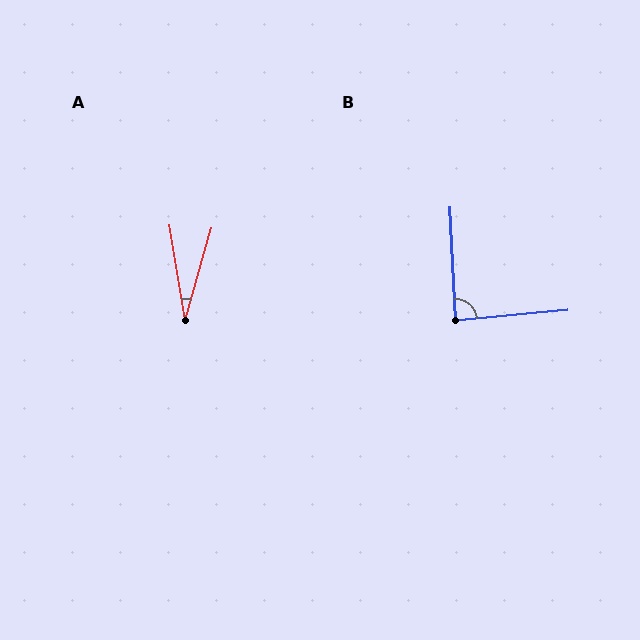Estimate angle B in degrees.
Approximately 87 degrees.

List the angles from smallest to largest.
A (26°), B (87°).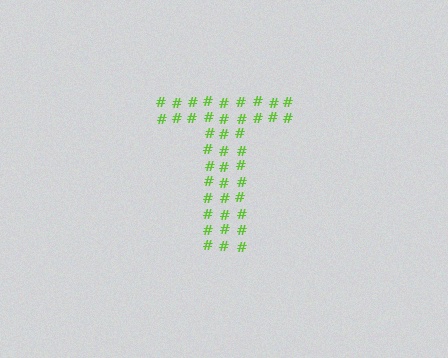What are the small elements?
The small elements are hash symbols.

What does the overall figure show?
The overall figure shows the letter T.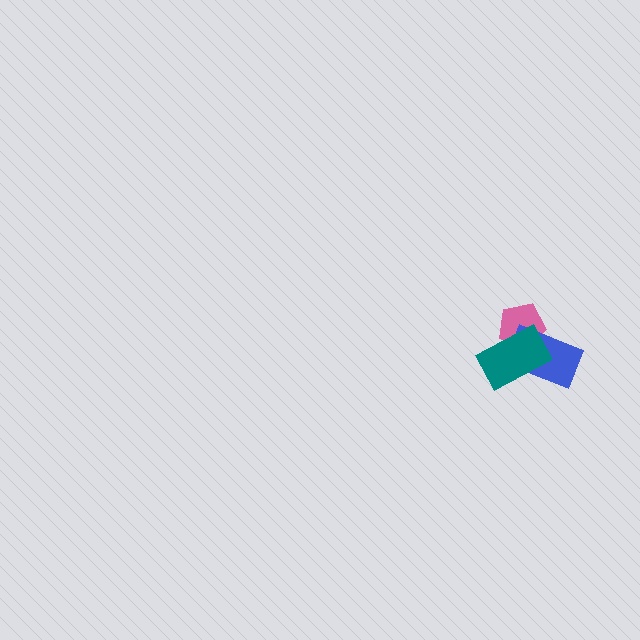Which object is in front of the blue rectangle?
The teal rectangle is in front of the blue rectangle.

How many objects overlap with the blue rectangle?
2 objects overlap with the blue rectangle.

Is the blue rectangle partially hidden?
Yes, it is partially covered by another shape.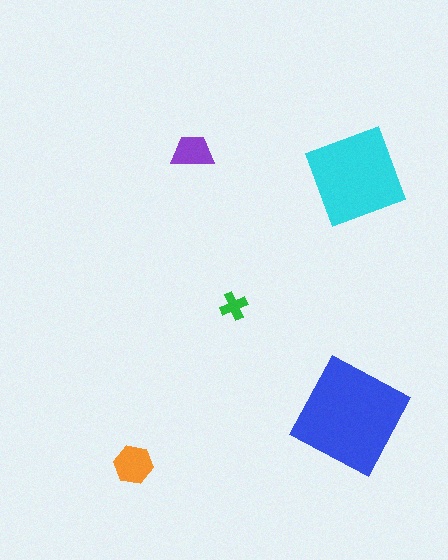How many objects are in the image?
There are 5 objects in the image.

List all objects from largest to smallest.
The blue square, the cyan diamond, the orange hexagon, the purple trapezoid, the green cross.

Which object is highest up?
The purple trapezoid is topmost.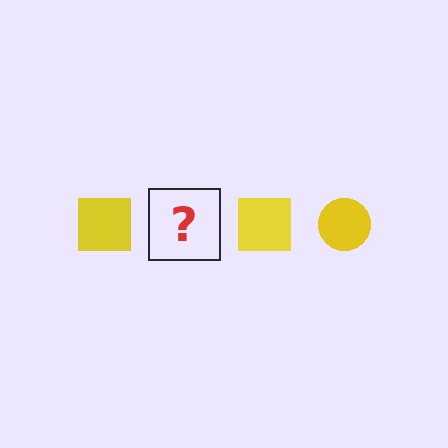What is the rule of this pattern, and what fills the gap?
The rule is that the pattern cycles through square, circle shapes in yellow. The gap should be filled with a yellow circle.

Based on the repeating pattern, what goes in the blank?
The blank should be a yellow circle.